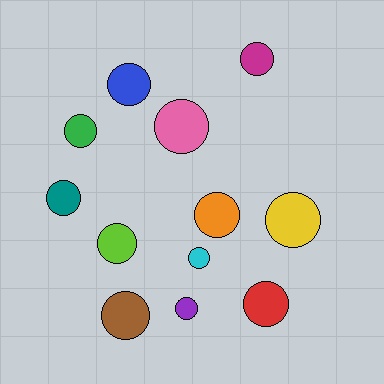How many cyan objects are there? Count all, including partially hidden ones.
There is 1 cyan object.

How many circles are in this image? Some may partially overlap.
There are 12 circles.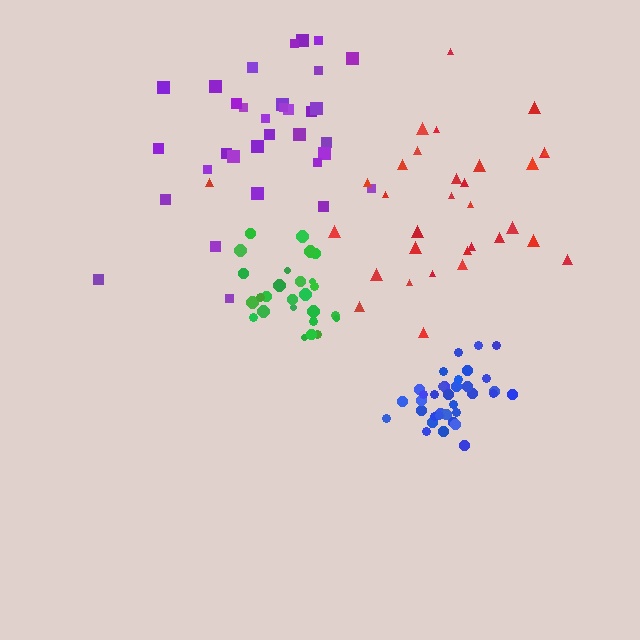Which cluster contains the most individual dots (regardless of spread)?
Blue (35).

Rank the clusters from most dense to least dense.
blue, green, purple, red.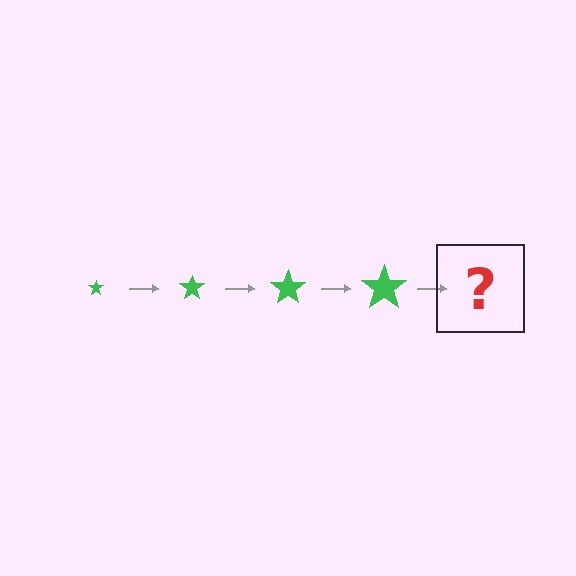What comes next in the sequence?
The next element should be a green star, larger than the previous one.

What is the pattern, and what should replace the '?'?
The pattern is that the star gets progressively larger each step. The '?' should be a green star, larger than the previous one.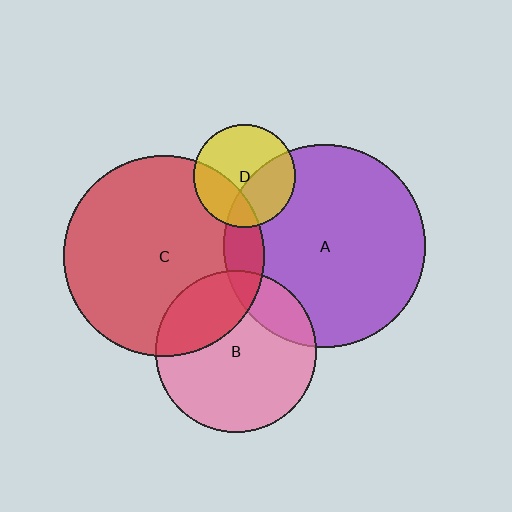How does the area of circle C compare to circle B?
Approximately 1.6 times.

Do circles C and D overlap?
Yes.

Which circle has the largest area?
Circle A (purple).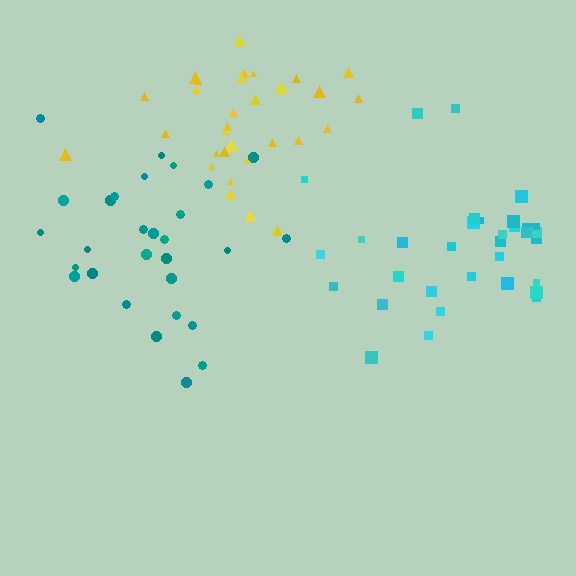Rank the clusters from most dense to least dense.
yellow, cyan, teal.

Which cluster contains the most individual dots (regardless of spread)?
Cyan (33).